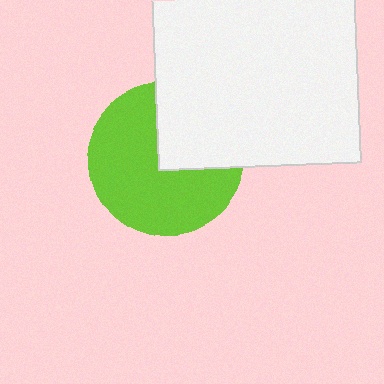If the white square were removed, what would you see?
You would see the complete lime circle.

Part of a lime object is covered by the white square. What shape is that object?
It is a circle.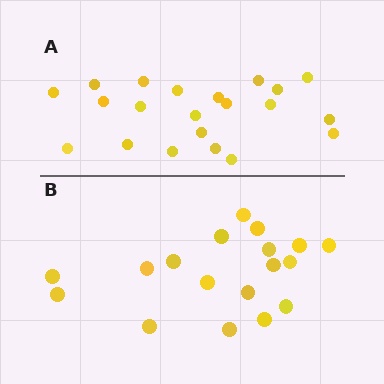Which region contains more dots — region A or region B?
Region A (the top region) has more dots.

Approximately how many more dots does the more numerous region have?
Region A has just a few more — roughly 2 or 3 more dots than region B.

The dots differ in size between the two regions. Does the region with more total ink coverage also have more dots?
No. Region B has more total ink coverage because its dots are larger, but region A actually contains more individual dots. Total area can be misleading — the number of items is what matters here.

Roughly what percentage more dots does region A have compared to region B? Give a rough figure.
About 15% more.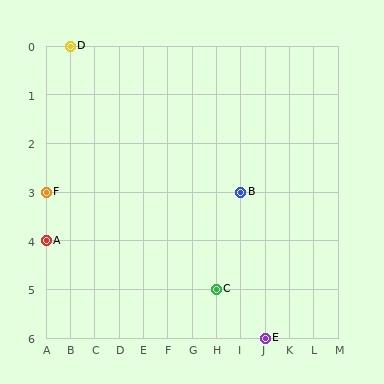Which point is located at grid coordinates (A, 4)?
Point A is at (A, 4).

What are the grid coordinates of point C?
Point C is at grid coordinates (H, 5).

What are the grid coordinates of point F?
Point F is at grid coordinates (A, 3).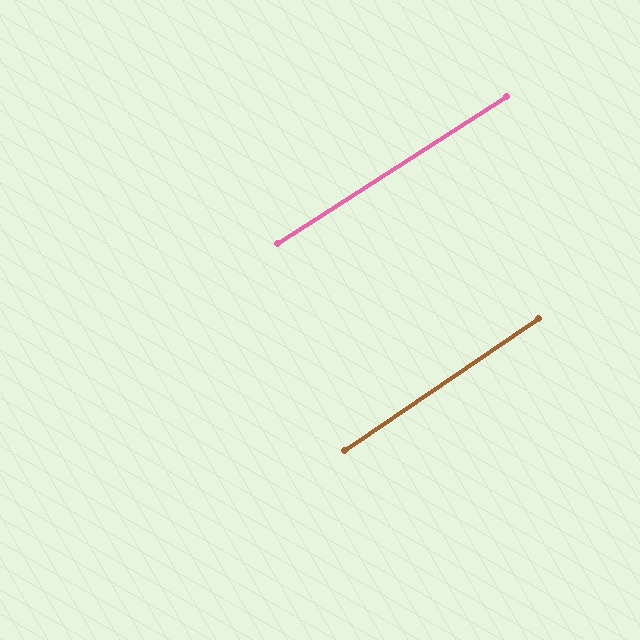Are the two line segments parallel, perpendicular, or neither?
Parallel — their directions differ by only 1.6°.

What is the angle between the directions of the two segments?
Approximately 2 degrees.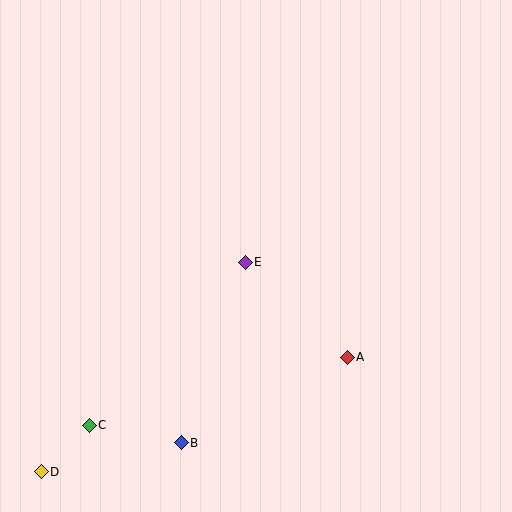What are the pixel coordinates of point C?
Point C is at (89, 425).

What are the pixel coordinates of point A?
Point A is at (347, 357).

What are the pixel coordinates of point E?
Point E is at (245, 262).